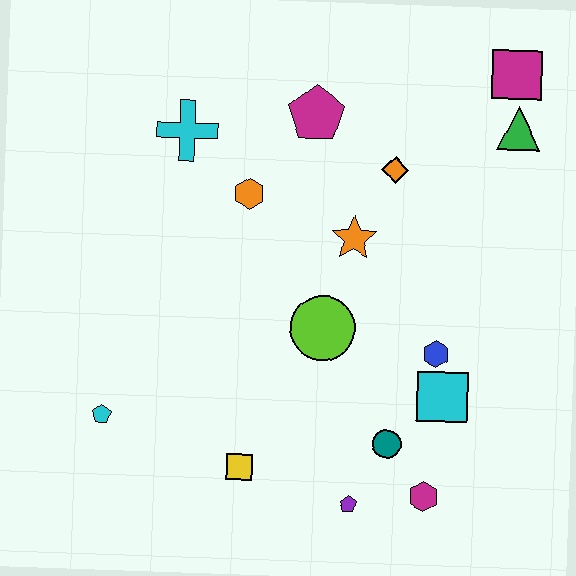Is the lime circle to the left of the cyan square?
Yes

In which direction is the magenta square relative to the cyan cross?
The magenta square is to the right of the cyan cross.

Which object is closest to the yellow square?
The purple pentagon is closest to the yellow square.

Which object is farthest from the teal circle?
The magenta square is farthest from the teal circle.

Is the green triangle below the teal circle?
No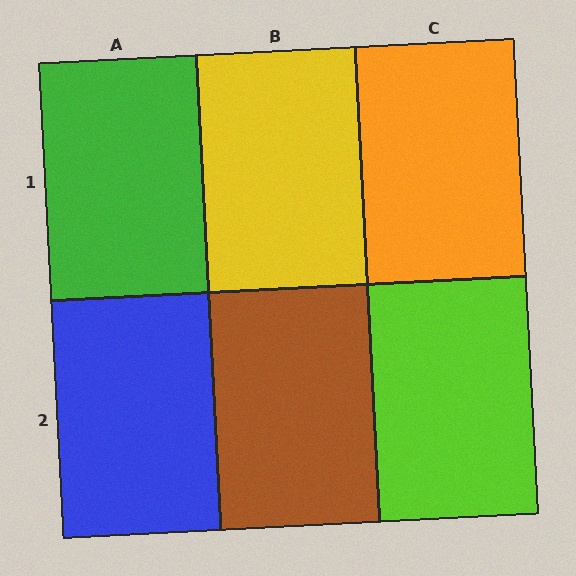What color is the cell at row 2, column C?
Lime.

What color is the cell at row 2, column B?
Brown.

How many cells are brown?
1 cell is brown.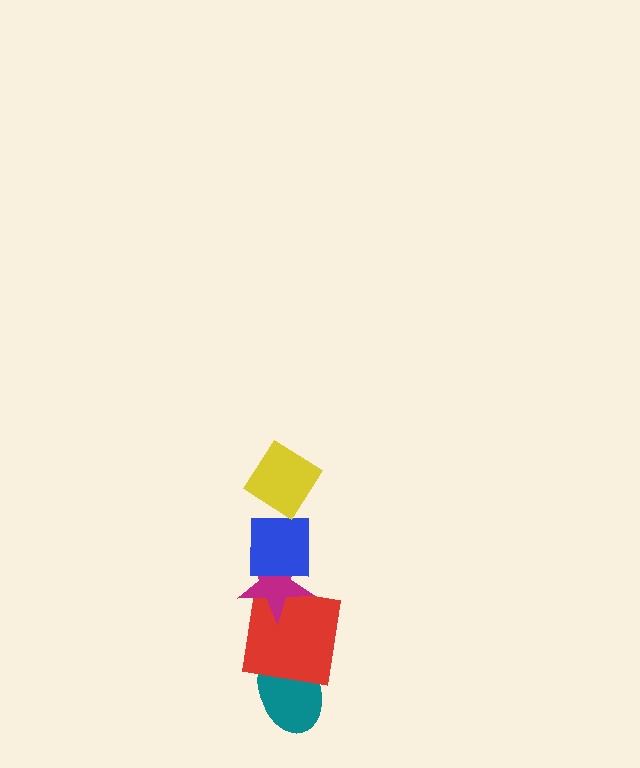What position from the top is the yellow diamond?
The yellow diamond is 1st from the top.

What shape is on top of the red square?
The magenta star is on top of the red square.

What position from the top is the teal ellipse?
The teal ellipse is 5th from the top.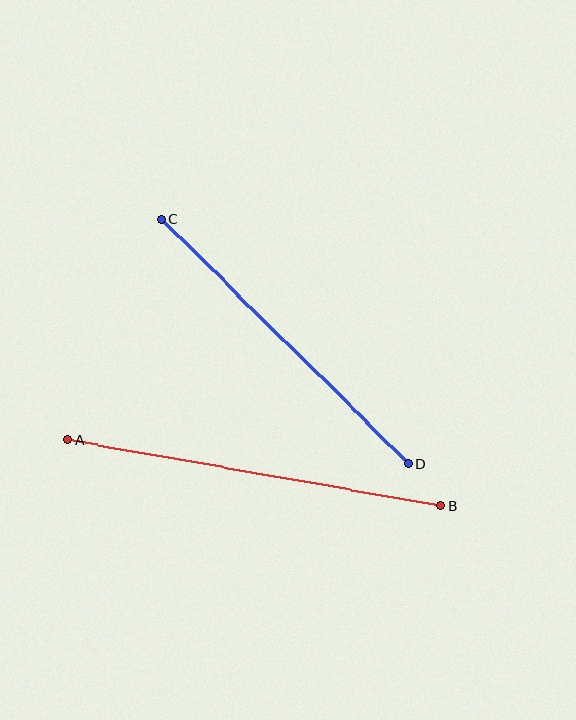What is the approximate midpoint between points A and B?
The midpoint is at approximately (254, 473) pixels.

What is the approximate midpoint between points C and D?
The midpoint is at approximately (285, 341) pixels.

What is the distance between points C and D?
The distance is approximately 347 pixels.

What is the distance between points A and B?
The distance is approximately 378 pixels.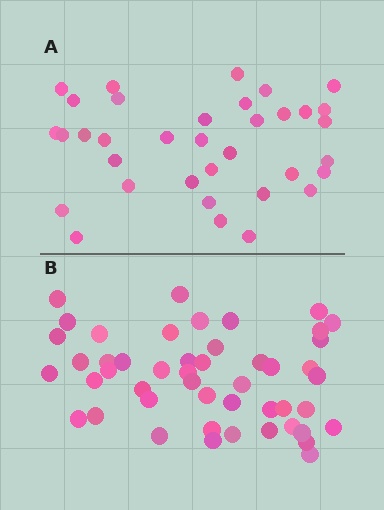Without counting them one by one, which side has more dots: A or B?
Region B (the bottom region) has more dots.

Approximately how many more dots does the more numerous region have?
Region B has approximately 15 more dots than region A.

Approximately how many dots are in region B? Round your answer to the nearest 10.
About 50 dots. (The exact count is 48, which rounds to 50.)